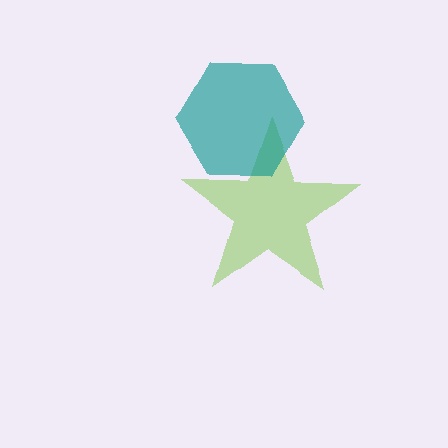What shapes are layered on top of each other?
The layered shapes are: a lime star, a teal hexagon.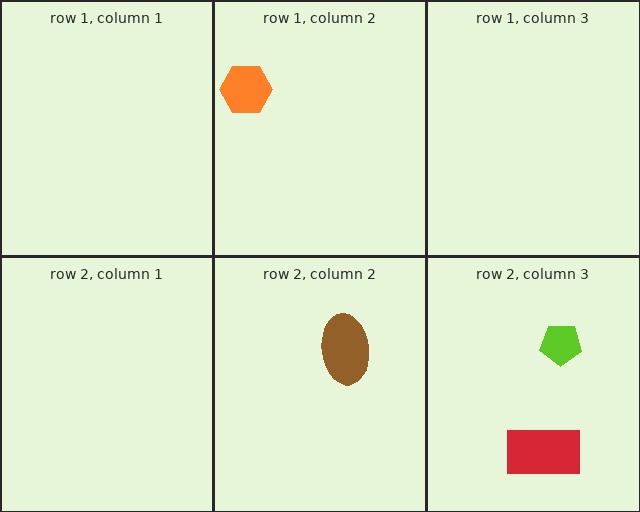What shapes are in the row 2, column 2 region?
The brown ellipse.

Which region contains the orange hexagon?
The row 1, column 2 region.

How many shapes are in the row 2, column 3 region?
2.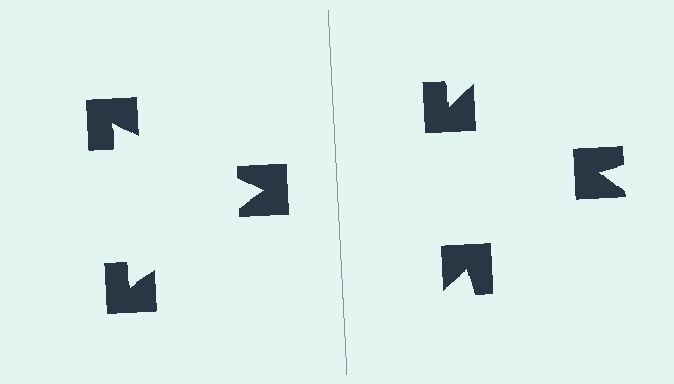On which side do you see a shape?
An illusory triangle appears on the left side. On the right side the wedge cuts are rotated, so no coherent shape forms.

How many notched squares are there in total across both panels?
6 — 3 on each side.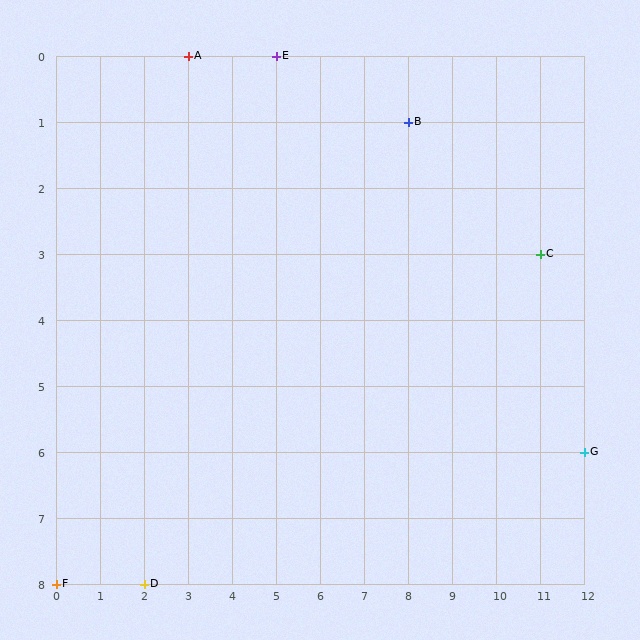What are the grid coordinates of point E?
Point E is at grid coordinates (5, 0).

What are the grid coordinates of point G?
Point G is at grid coordinates (12, 6).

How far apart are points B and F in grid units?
Points B and F are 8 columns and 7 rows apart (about 10.6 grid units diagonally).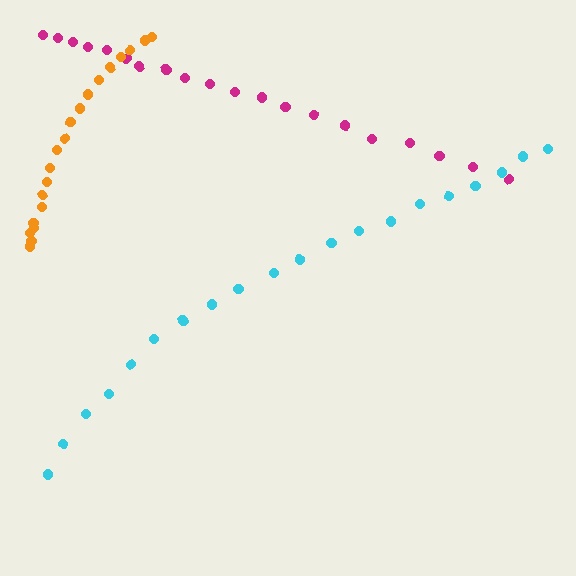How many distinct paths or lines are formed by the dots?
There are 3 distinct paths.